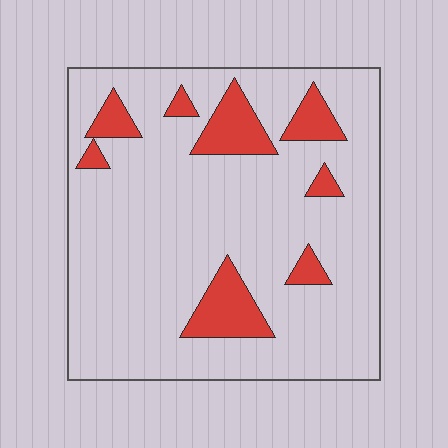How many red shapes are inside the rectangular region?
8.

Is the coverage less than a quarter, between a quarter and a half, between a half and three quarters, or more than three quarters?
Less than a quarter.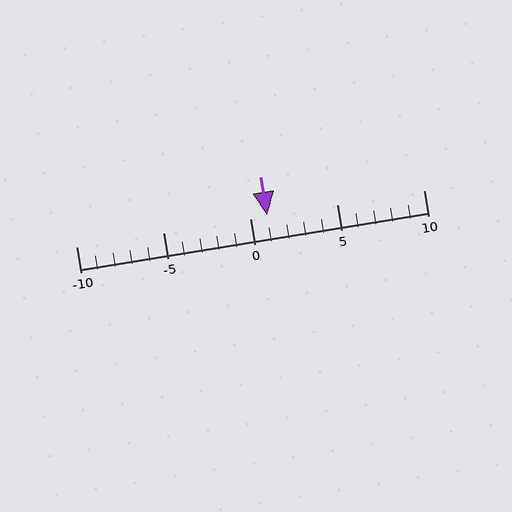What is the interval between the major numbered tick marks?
The major tick marks are spaced 5 units apart.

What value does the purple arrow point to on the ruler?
The purple arrow points to approximately 1.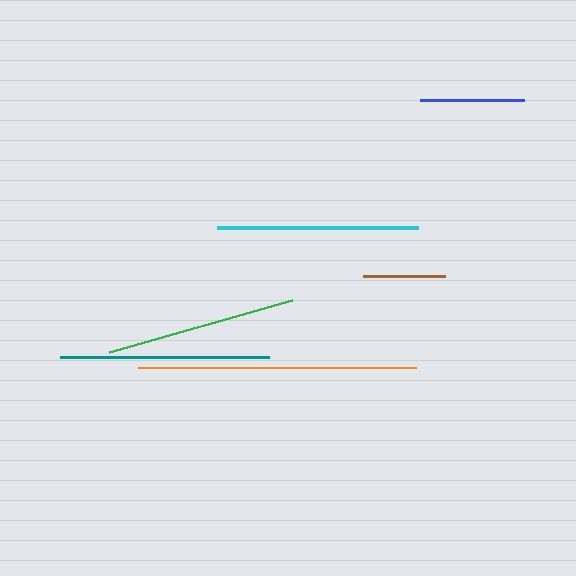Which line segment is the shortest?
The brown line is the shortest at approximately 82 pixels.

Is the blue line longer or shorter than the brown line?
The blue line is longer than the brown line.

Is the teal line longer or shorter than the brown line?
The teal line is longer than the brown line.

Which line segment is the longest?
The orange line is the longest at approximately 278 pixels.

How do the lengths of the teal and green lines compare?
The teal and green lines are approximately the same length.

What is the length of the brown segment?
The brown segment is approximately 82 pixels long.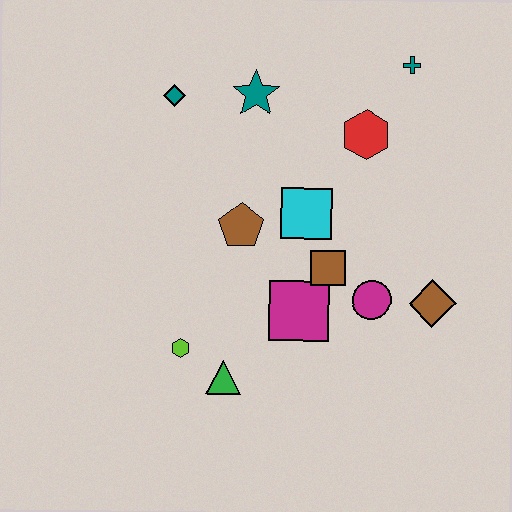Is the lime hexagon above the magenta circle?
No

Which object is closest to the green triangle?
The lime hexagon is closest to the green triangle.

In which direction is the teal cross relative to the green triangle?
The teal cross is above the green triangle.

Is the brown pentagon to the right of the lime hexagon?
Yes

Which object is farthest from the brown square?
The teal diamond is farthest from the brown square.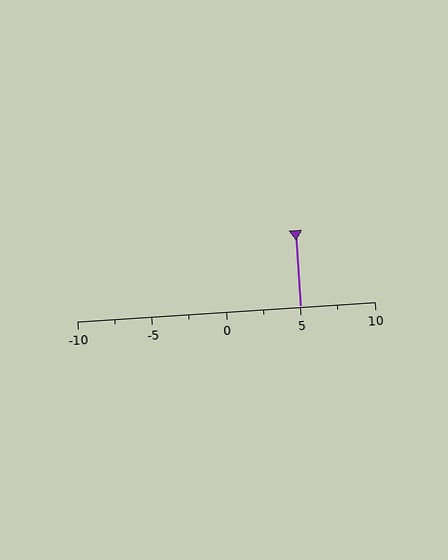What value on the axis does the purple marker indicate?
The marker indicates approximately 5.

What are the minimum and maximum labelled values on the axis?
The axis runs from -10 to 10.